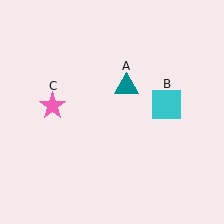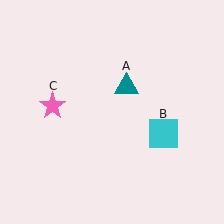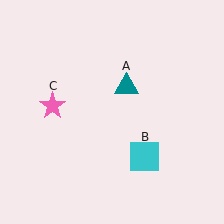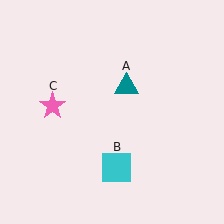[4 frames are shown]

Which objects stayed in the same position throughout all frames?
Teal triangle (object A) and pink star (object C) remained stationary.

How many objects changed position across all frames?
1 object changed position: cyan square (object B).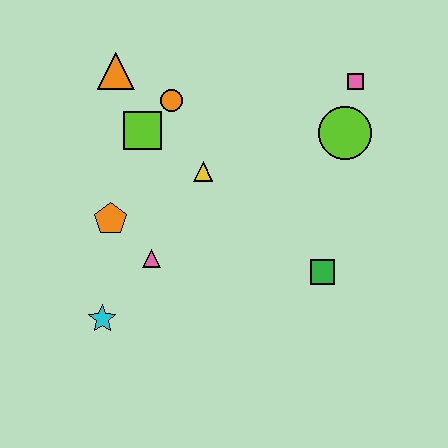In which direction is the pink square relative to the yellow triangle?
The pink square is to the right of the yellow triangle.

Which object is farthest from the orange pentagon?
The pink square is farthest from the orange pentagon.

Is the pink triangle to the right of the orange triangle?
Yes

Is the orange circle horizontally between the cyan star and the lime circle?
Yes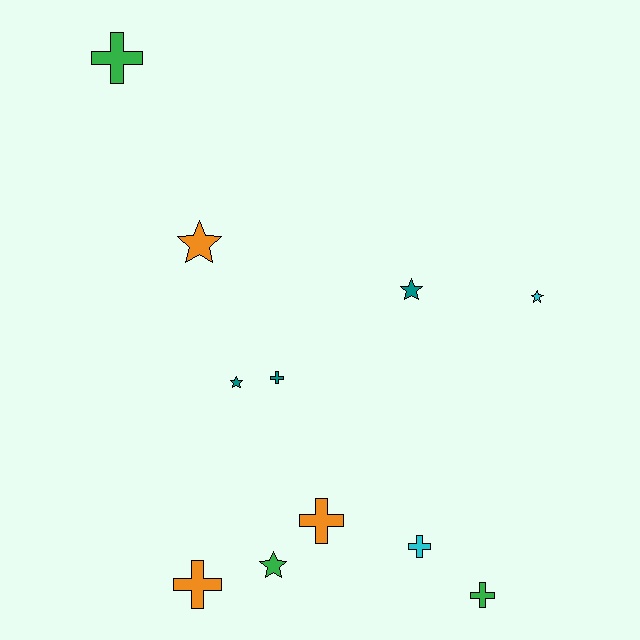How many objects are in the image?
There are 11 objects.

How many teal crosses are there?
There is 1 teal cross.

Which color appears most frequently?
Orange, with 3 objects.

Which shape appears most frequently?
Cross, with 6 objects.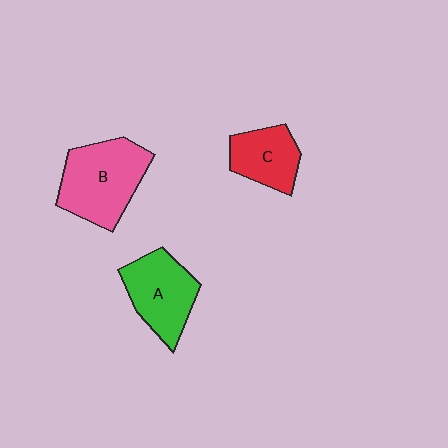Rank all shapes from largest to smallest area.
From largest to smallest: B (pink), A (green), C (red).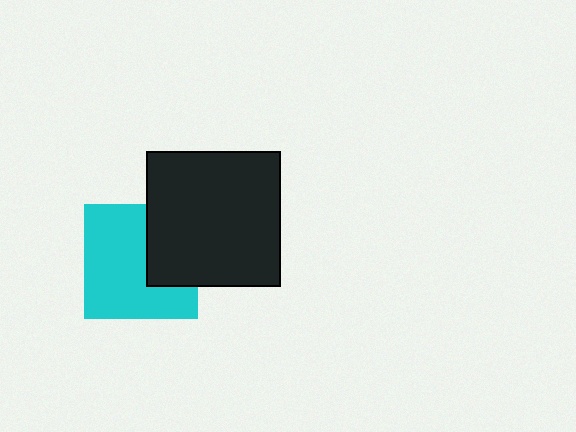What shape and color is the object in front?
The object in front is a black rectangle.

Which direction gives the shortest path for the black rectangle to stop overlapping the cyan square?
Moving right gives the shortest separation.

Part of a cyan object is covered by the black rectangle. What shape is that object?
It is a square.